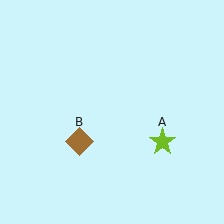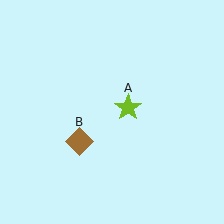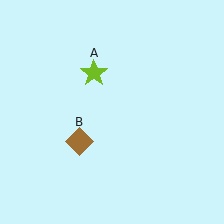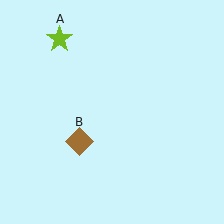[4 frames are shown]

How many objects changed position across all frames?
1 object changed position: lime star (object A).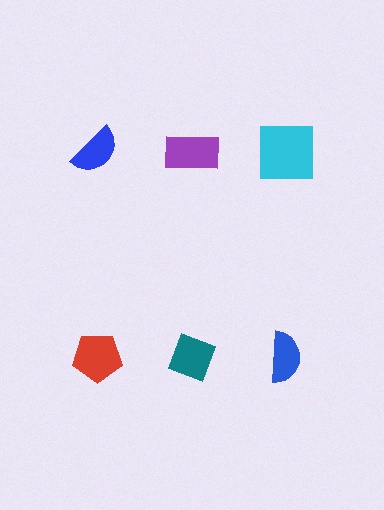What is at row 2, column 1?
A red pentagon.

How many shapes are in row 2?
3 shapes.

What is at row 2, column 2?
A teal diamond.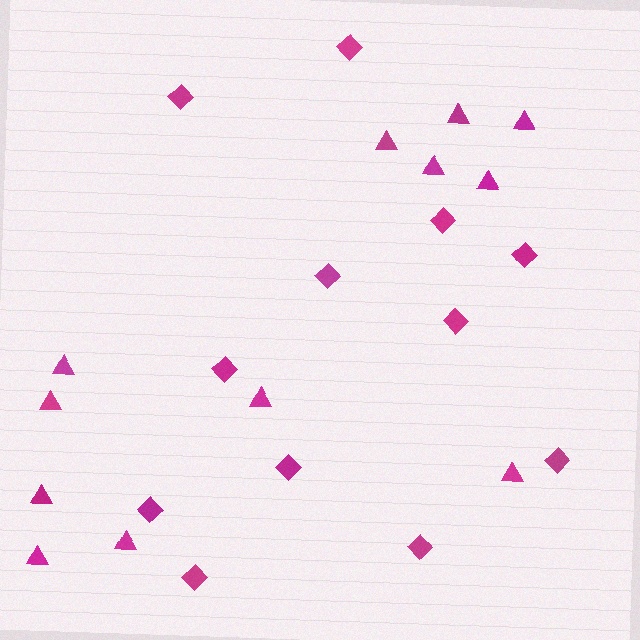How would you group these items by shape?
There are 2 groups: one group of diamonds (12) and one group of triangles (12).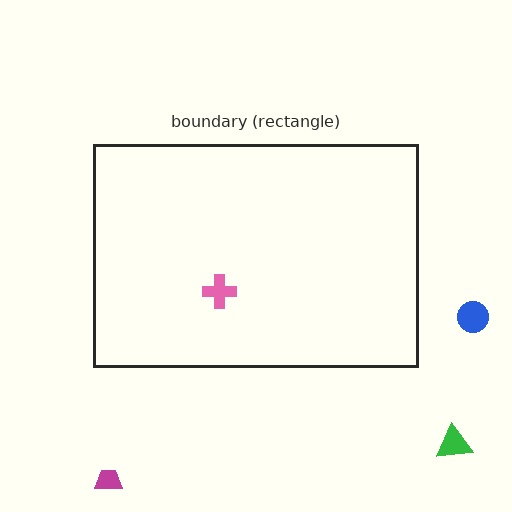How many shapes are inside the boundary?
1 inside, 3 outside.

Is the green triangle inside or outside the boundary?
Outside.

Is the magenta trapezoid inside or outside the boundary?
Outside.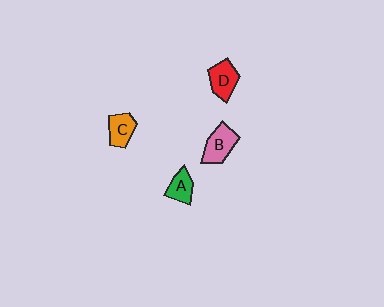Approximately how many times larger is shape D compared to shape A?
Approximately 1.3 times.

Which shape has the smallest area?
Shape A (green).